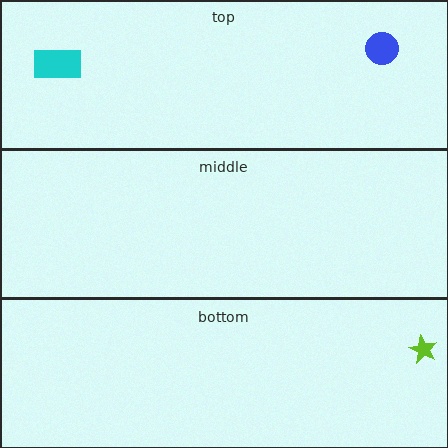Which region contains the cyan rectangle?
The top region.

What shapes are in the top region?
The blue circle, the cyan rectangle.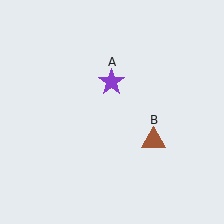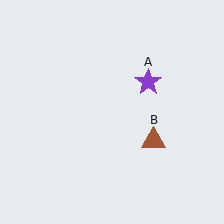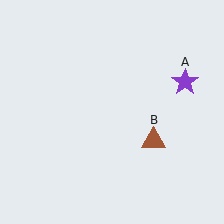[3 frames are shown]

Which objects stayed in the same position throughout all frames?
Brown triangle (object B) remained stationary.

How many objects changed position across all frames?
1 object changed position: purple star (object A).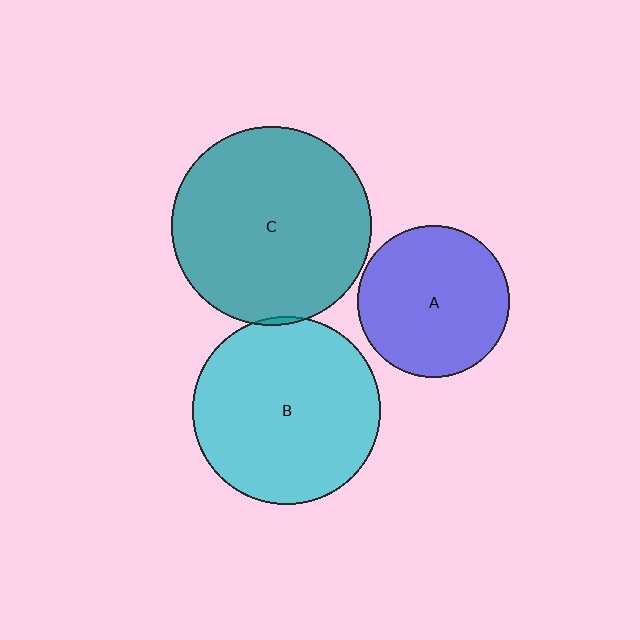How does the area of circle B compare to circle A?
Approximately 1.5 times.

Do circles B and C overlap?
Yes.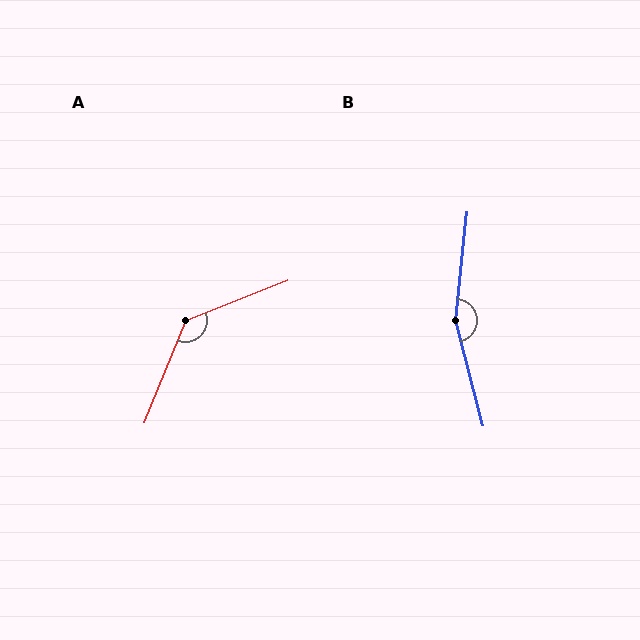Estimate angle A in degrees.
Approximately 134 degrees.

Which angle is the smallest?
A, at approximately 134 degrees.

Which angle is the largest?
B, at approximately 160 degrees.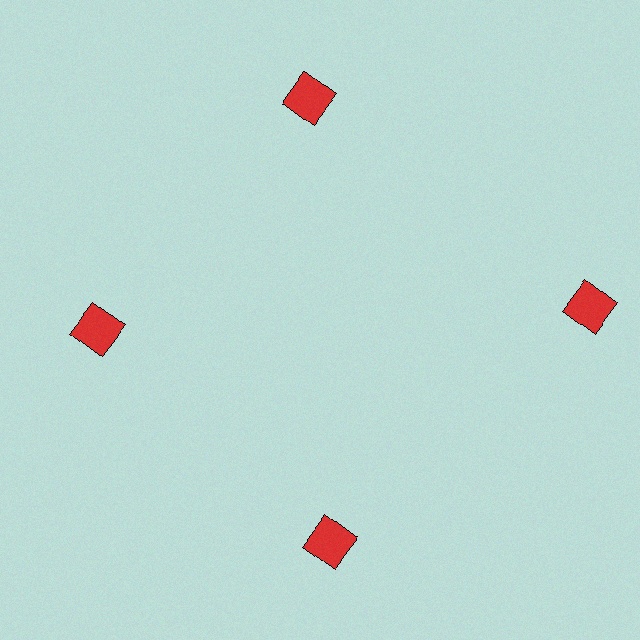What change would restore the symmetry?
The symmetry would be restored by moving it inward, back onto the ring so that all 4 squares sit at equal angles and equal distance from the center.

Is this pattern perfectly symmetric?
No. The 4 red squares are arranged in a ring, but one element near the 3 o'clock position is pushed outward from the center, breaking the 4-fold rotational symmetry.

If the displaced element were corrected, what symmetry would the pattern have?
It would have 4-fold rotational symmetry — the pattern would map onto itself every 90 degrees.